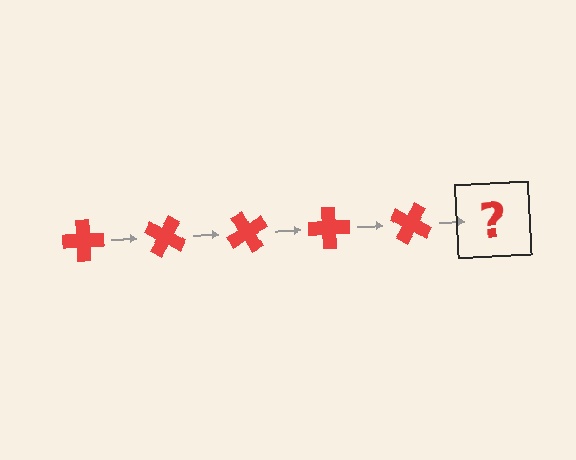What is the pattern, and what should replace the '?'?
The pattern is that the cross rotates 30 degrees each step. The '?' should be a red cross rotated 150 degrees.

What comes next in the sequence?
The next element should be a red cross rotated 150 degrees.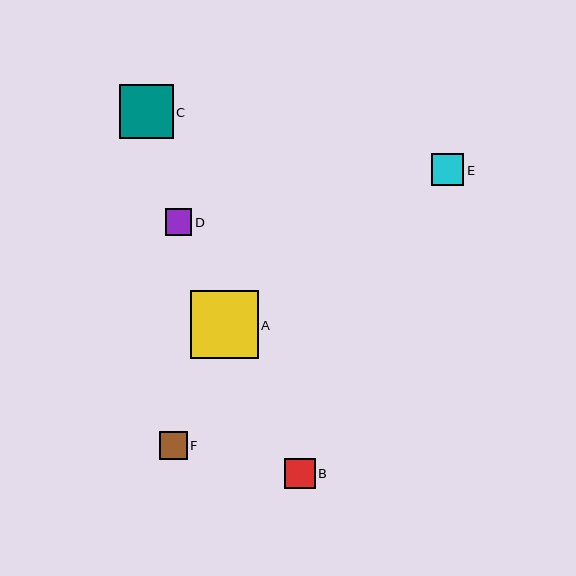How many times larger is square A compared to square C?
Square A is approximately 1.3 times the size of square C.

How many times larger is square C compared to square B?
Square C is approximately 1.8 times the size of square B.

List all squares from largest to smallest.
From largest to smallest: A, C, E, B, F, D.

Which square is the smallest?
Square D is the smallest with a size of approximately 27 pixels.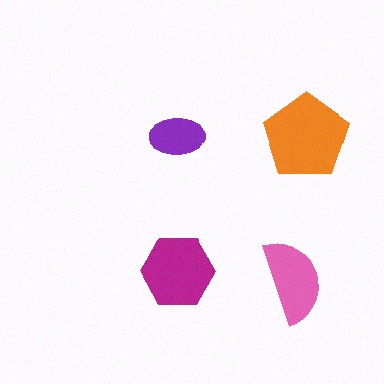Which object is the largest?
The orange pentagon.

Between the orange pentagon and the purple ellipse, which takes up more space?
The orange pentagon.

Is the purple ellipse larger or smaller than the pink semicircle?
Smaller.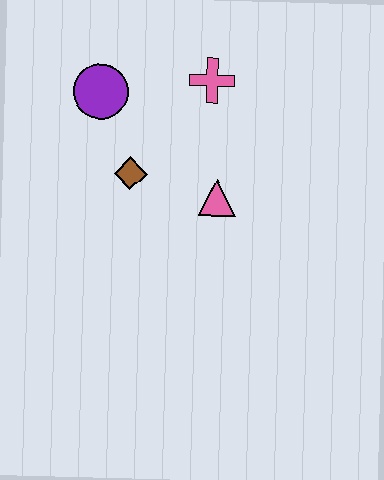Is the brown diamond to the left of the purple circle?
No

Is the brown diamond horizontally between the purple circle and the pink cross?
Yes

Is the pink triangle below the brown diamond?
Yes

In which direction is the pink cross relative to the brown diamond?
The pink cross is above the brown diamond.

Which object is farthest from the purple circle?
The pink triangle is farthest from the purple circle.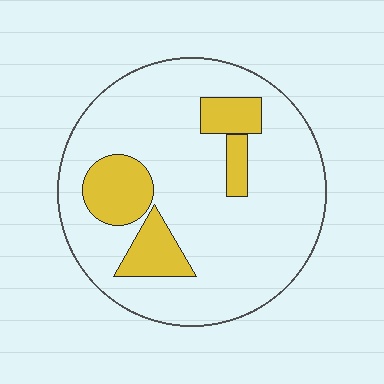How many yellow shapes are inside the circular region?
4.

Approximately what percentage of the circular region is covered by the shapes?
Approximately 20%.